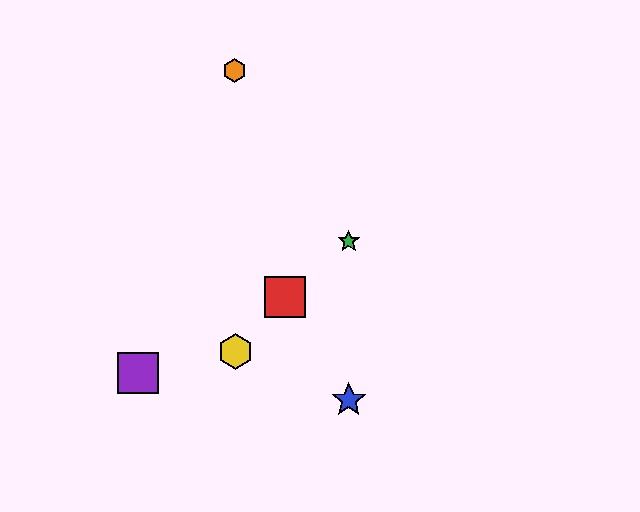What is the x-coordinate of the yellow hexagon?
The yellow hexagon is at x≈235.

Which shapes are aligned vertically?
The blue star, the green star are aligned vertically.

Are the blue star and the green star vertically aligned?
Yes, both are at x≈349.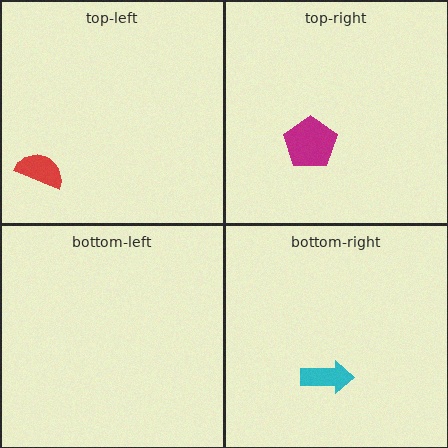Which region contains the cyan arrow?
The bottom-right region.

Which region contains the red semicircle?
The top-left region.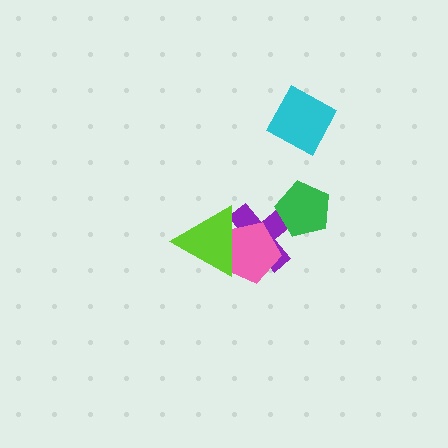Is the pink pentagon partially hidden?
Yes, it is partially covered by another shape.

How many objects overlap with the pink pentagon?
2 objects overlap with the pink pentagon.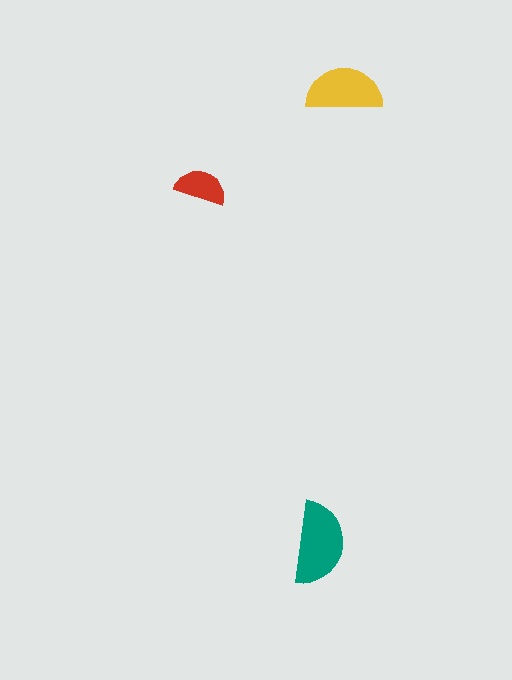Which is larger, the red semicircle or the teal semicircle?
The teal one.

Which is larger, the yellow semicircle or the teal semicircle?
The teal one.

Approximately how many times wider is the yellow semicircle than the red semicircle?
About 1.5 times wider.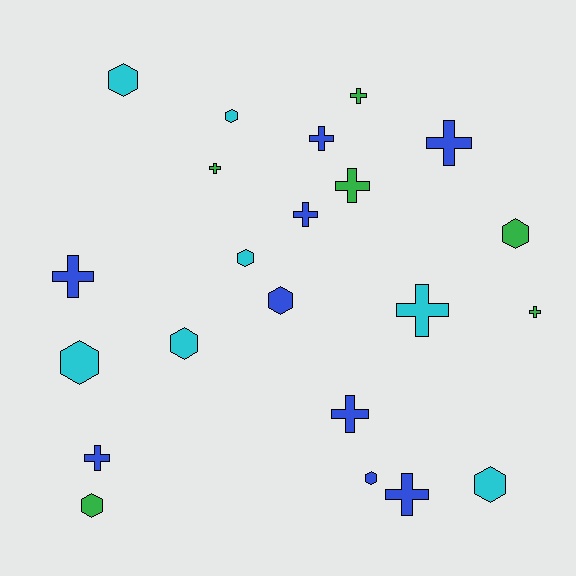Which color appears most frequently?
Blue, with 9 objects.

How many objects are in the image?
There are 22 objects.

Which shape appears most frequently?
Cross, with 12 objects.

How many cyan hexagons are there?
There are 6 cyan hexagons.